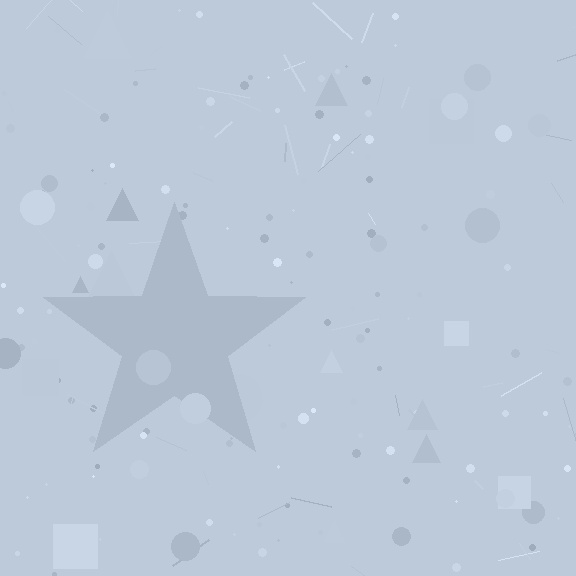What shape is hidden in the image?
A star is hidden in the image.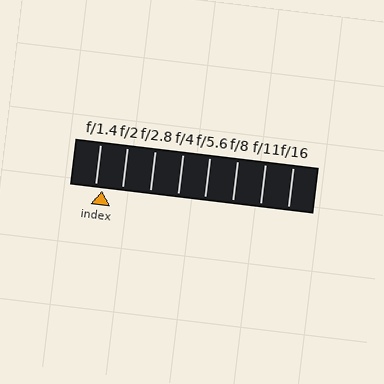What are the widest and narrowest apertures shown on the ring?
The widest aperture shown is f/1.4 and the narrowest is f/16.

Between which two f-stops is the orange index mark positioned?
The index mark is between f/1.4 and f/2.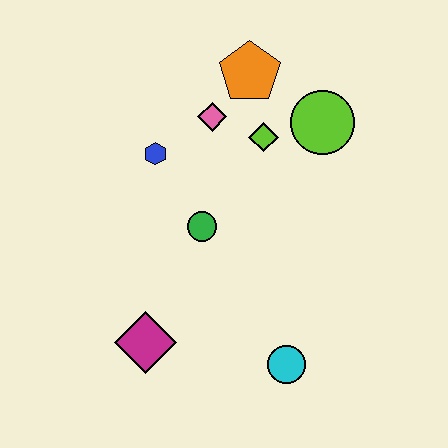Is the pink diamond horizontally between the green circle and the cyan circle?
Yes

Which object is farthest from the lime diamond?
The magenta diamond is farthest from the lime diamond.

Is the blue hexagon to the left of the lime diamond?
Yes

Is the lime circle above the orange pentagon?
No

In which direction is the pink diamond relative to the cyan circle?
The pink diamond is above the cyan circle.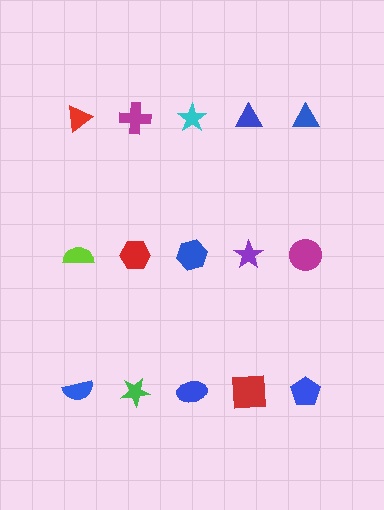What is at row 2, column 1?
A lime semicircle.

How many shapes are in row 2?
5 shapes.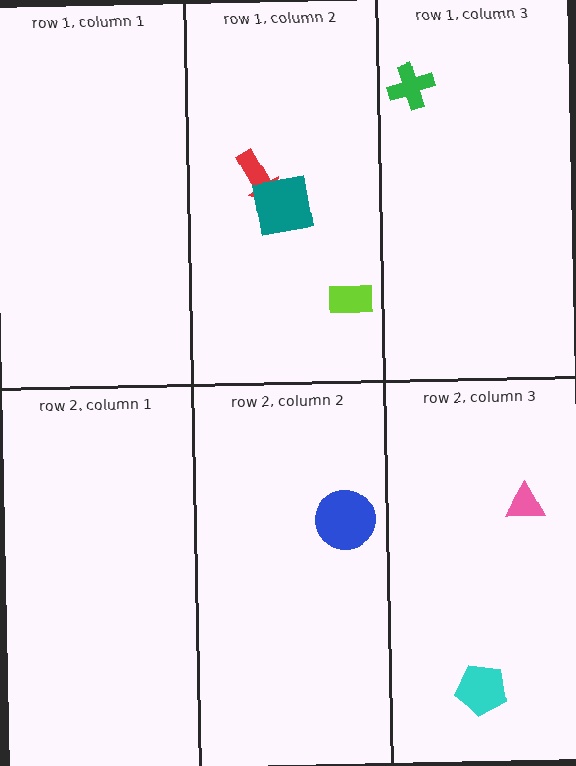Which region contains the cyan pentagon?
The row 2, column 3 region.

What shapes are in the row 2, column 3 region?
The pink triangle, the cyan pentagon.